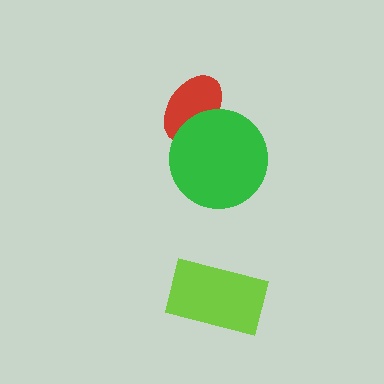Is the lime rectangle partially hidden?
No, no other shape covers it.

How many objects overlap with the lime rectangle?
0 objects overlap with the lime rectangle.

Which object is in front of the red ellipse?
The green circle is in front of the red ellipse.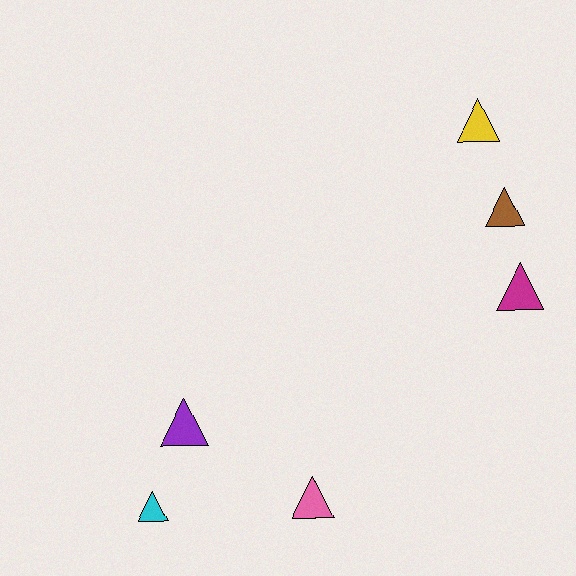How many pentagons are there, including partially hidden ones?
There are no pentagons.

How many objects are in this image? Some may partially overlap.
There are 6 objects.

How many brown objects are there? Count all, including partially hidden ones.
There is 1 brown object.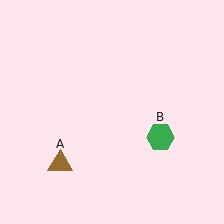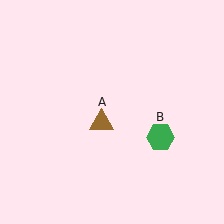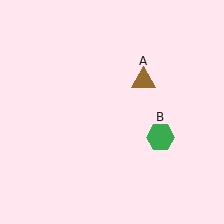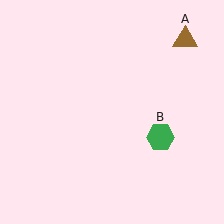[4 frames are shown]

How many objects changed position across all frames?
1 object changed position: brown triangle (object A).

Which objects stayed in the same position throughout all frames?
Green hexagon (object B) remained stationary.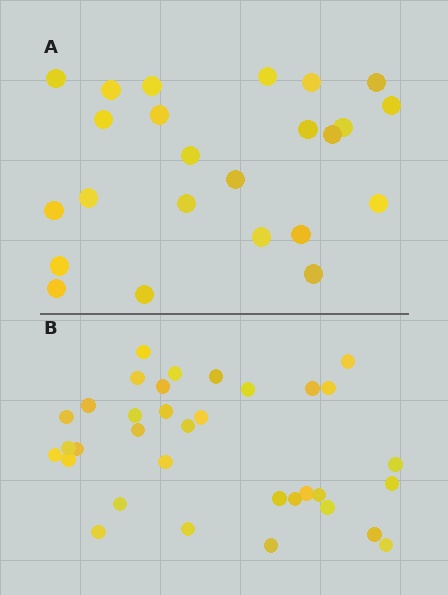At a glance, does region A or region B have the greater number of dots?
Region B (the bottom region) has more dots.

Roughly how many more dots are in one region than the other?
Region B has roughly 10 or so more dots than region A.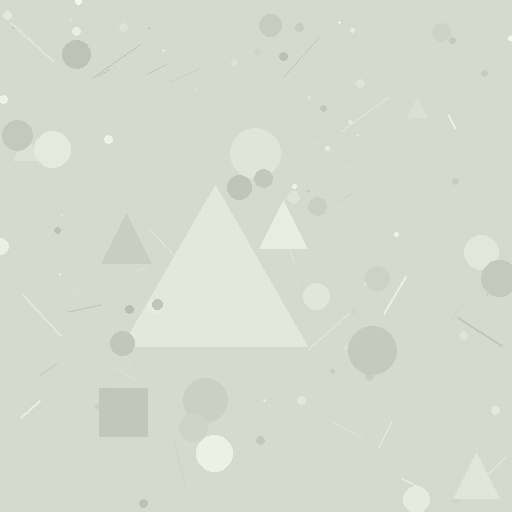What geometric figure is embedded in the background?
A triangle is embedded in the background.